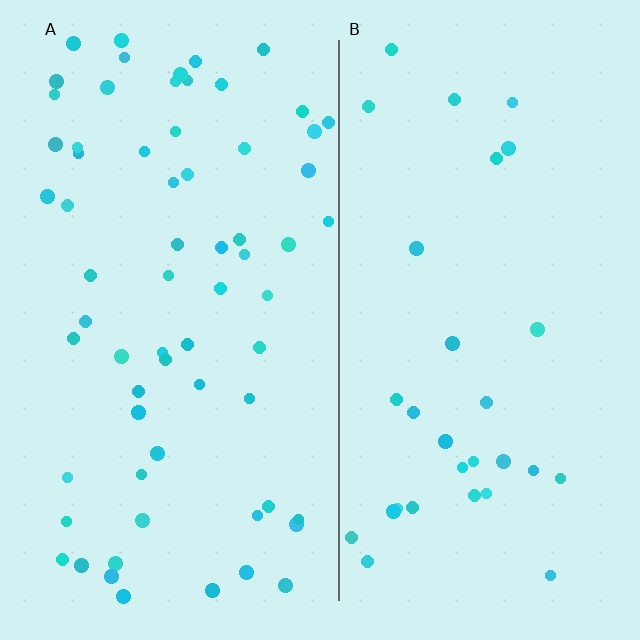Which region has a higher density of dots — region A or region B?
A (the left).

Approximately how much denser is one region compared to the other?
Approximately 2.2× — region A over region B.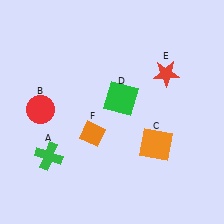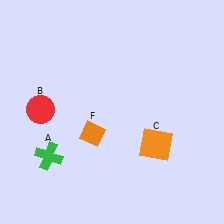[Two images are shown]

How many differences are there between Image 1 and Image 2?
There are 2 differences between the two images.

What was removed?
The red star (E), the green square (D) were removed in Image 2.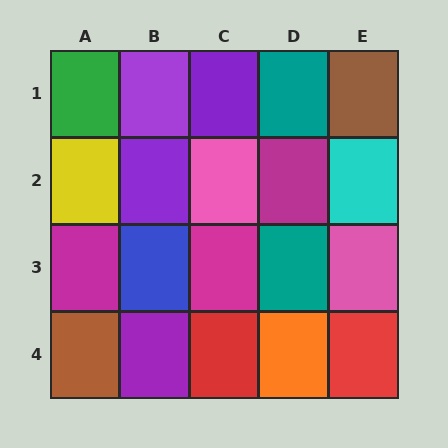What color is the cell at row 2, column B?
Purple.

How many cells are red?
2 cells are red.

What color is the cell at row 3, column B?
Blue.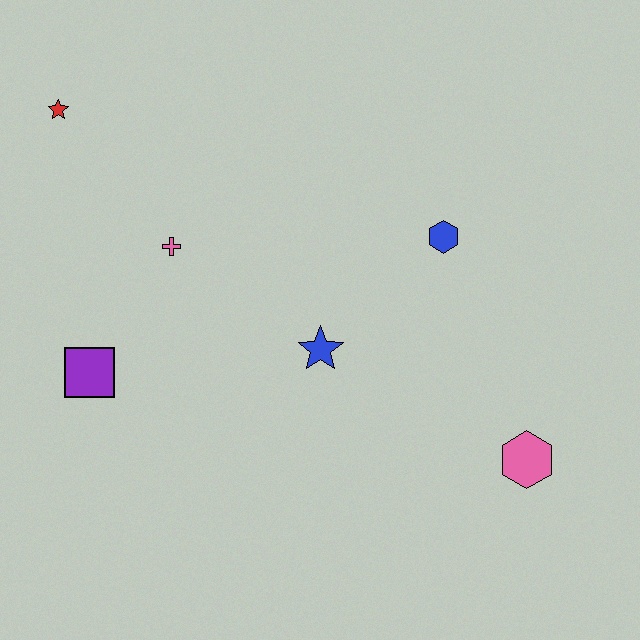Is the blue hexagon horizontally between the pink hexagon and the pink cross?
Yes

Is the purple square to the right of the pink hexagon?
No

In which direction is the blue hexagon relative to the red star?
The blue hexagon is to the right of the red star.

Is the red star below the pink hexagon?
No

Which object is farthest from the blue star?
The red star is farthest from the blue star.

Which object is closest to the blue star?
The blue hexagon is closest to the blue star.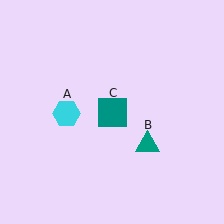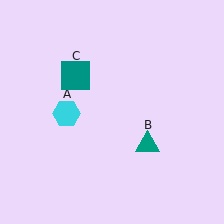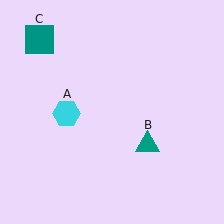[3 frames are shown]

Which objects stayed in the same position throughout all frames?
Cyan hexagon (object A) and teal triangle (object B) remained stationary.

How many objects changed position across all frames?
1 object changed position: teal square (object C).